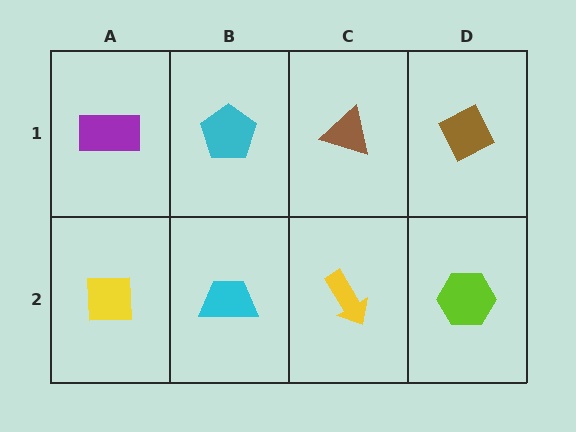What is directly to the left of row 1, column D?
A brown triangle.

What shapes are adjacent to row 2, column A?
A purple rectangle (row 1, column A), a cyan trapezoid (row 2, column B).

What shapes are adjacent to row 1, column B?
A cyan trapezoid (row 2, column B), a purple rectangle (row 1, column A), a brown triangle (row 1, column C).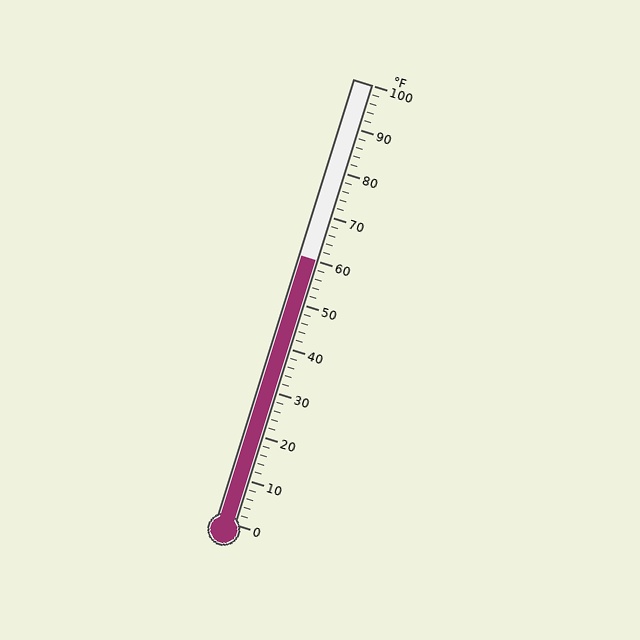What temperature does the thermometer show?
The thermometer shows approximately 60°F.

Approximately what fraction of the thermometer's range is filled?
The thermometer is filled to approximately 60% of its range.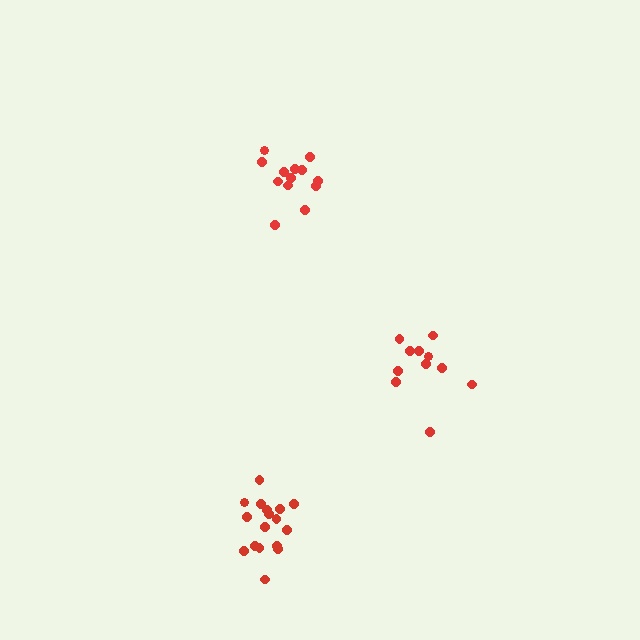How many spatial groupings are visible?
There are 3 spatial groupings.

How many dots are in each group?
Group 1: 12 dots, Group 2: 13 dots, Group 3: 17 dots (42 total).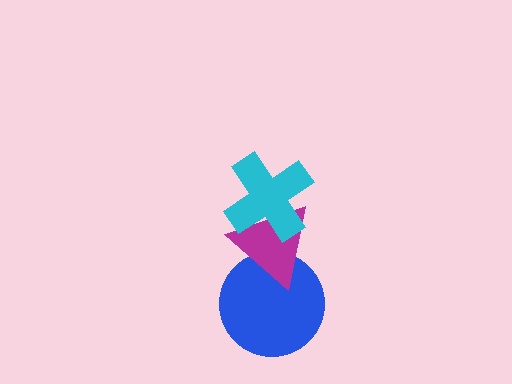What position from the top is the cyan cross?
The cyan cross is 1st from the top.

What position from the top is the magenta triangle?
The magenta triangle is 2nd from the top.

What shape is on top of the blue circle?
The magenta triangle is on top of the blue circle.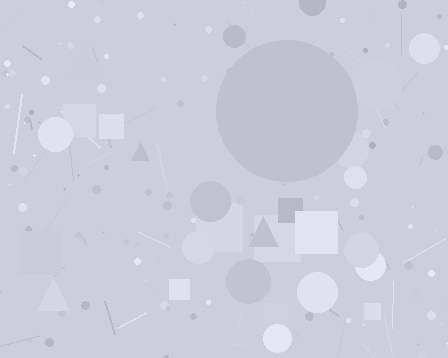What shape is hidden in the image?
A circle is hidden in the image.